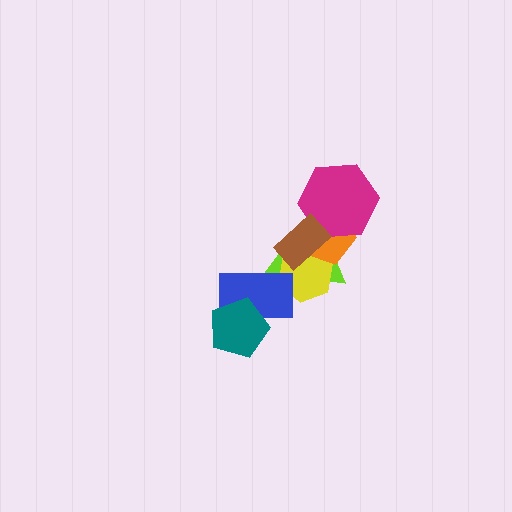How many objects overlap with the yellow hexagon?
4 objects overlap with the yellow hexagon.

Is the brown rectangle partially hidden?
No, no other shape covers it.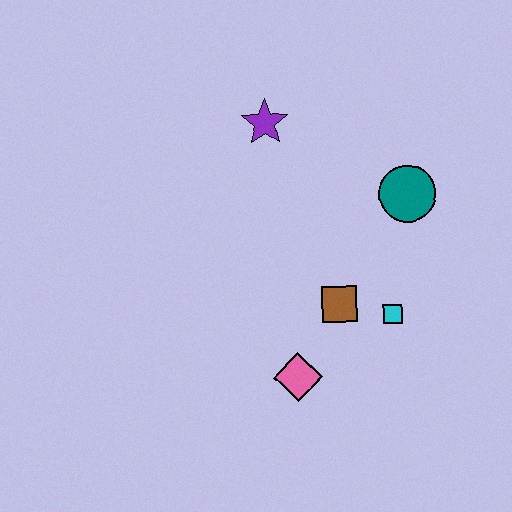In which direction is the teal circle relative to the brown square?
The teal circle is above the brown square.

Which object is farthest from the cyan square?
The purple star is farthest from the cyan square.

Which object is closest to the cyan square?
The brown square is closest to the cyan square.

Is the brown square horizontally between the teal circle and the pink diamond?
Yes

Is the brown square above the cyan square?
Yes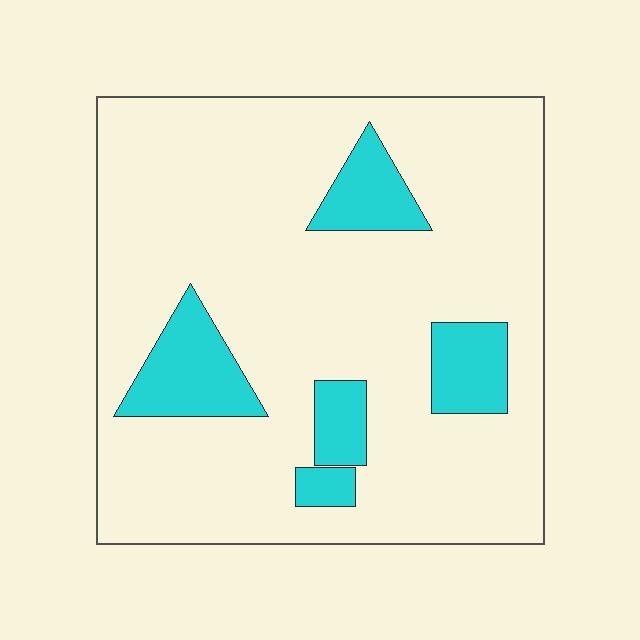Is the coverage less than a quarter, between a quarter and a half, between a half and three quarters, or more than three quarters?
Less than a quarter.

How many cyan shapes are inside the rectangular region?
5.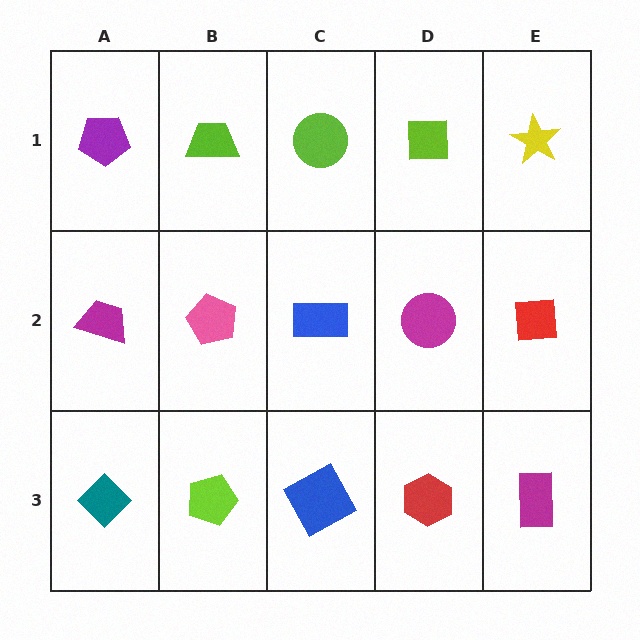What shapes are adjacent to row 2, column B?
A lime trapezoid (row 1, column B), a lime pentagon (row 3, column B), a magenta trapezoid (row 2, column A), a blue rectangle (row 2, column C).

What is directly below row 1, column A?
A magenta trapezoid.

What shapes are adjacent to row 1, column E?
A red square (row 2, column E), a lime square (row 1, column D).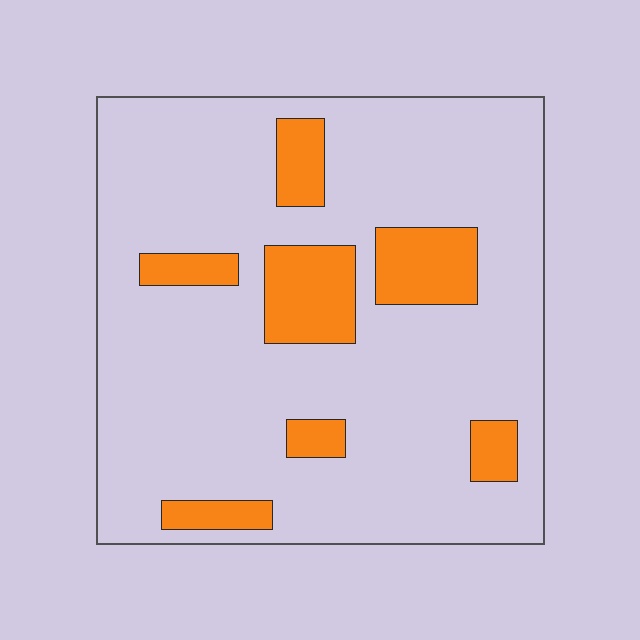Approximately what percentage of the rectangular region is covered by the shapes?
Approximately 15%.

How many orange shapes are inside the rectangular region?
7.